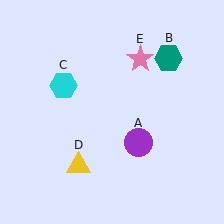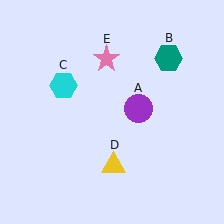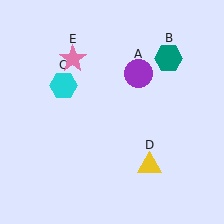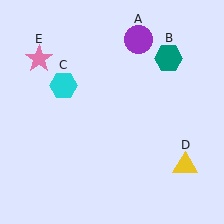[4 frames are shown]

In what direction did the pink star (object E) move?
The pink star (object E) moved left.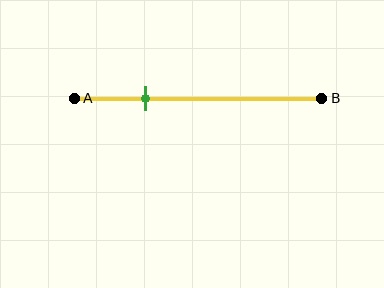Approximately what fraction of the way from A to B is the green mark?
The green mark is approximately 30% of the way from A to B.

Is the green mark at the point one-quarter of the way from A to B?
No, the mark is at about 30% from A, not at the 25% one-quarter point.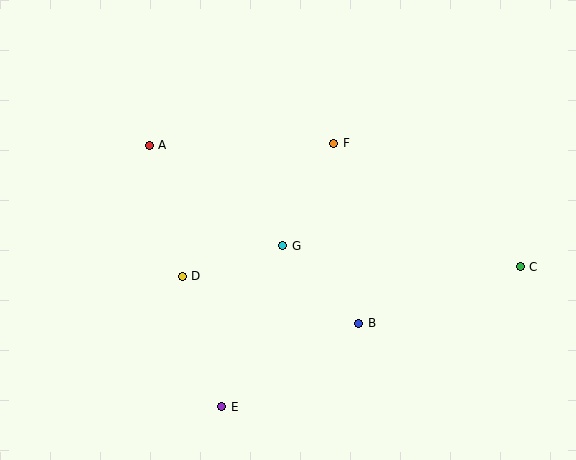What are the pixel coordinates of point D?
Point D is at (182, 276).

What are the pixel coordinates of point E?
Point E is at (222, 407).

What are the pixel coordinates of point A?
Point A is at (149, 145).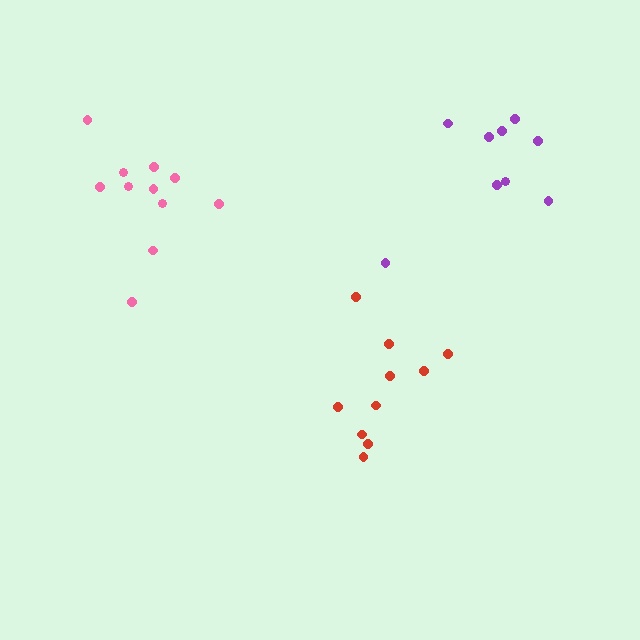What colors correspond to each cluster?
The clusters are colored: pink, red, purple.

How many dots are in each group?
Group 1: 11 dots, Group 2: 10 dots, Group 3: 9 dots (30 total).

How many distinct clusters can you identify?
There are 3 distinct clusters.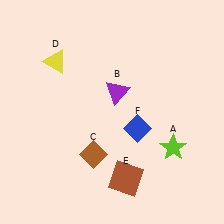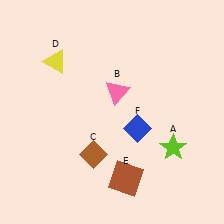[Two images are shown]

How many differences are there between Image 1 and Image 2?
There is 1 difference between the two images.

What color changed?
The triangle (B) changed from purple in Image 1 to pink in Image 2.